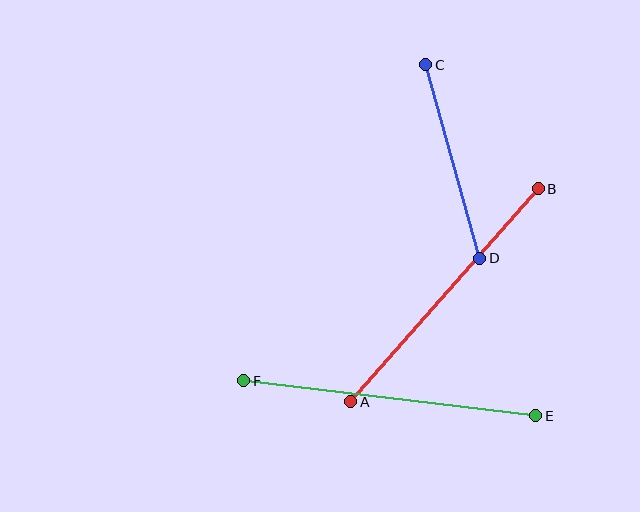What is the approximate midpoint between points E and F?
The midpoint is at approximately (390, 398) pixels.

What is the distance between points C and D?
The distance is approximately 201 pixels.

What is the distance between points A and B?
The distance is approximately 284 pixels.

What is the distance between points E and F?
The distance is approximately 294 pixels.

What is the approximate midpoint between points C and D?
The midpoint is at approximately (453, 161) pixels.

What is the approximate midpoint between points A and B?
The midpoint is at approximately (445, 295) pixels.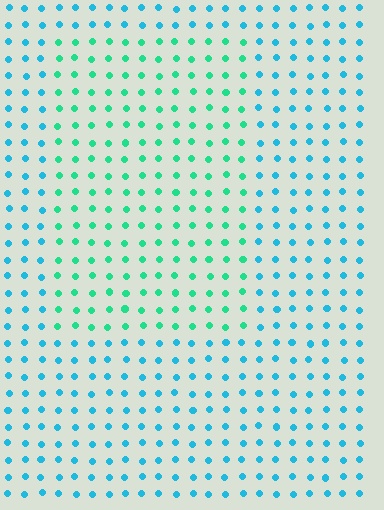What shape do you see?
I see a rectangle.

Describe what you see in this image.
The image is filled with small cyan elements in a uniform arrangement. A rectangle-shaped region is visible where the elements are tinted to a slightly different hue, forming a subtle color boundary.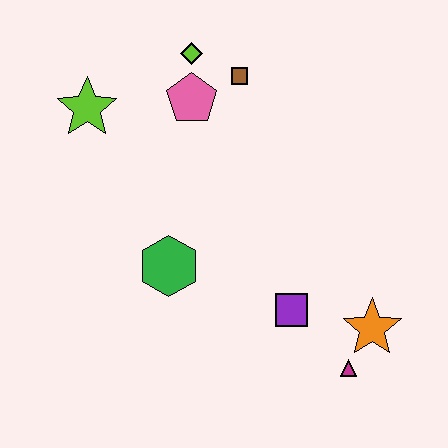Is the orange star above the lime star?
No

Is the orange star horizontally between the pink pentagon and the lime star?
No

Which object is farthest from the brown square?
The magenta triangle is farthest from the brown square.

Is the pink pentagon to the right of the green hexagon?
Yes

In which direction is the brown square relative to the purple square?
The brown square is above the purple square.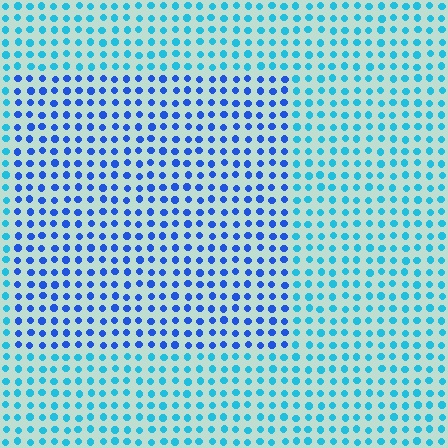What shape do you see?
I see a rectangle.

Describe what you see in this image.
The image is filled with small cyan elements in a uniform arrangement. A rectangle-shaped region is visible where the elements are tinted to a slightly different hue, forming a subtle color boundary.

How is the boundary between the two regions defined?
The boundary is defined purely by a slight shift in hue (about 34 degrees). Spacing, size, and orientation are identical on both sides.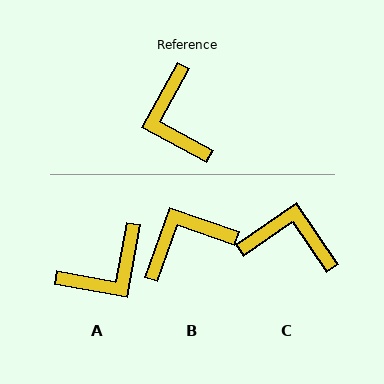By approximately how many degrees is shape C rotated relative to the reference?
Approximately 117 degrees clockwise.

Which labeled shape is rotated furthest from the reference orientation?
C, about 117 degrees away.